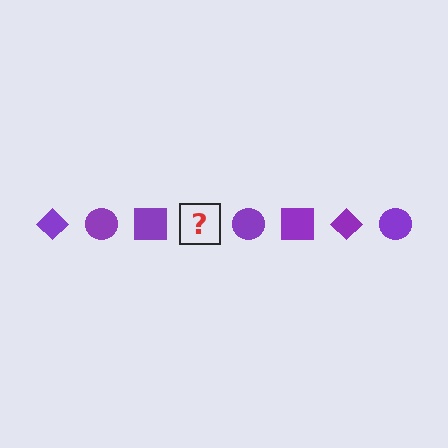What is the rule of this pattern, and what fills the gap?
The rule is that the pattern cycles through diamond, circle, square shapes in purple. The gap should be filled with a purple diamond.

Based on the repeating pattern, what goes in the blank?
The blank should be a purple diamond.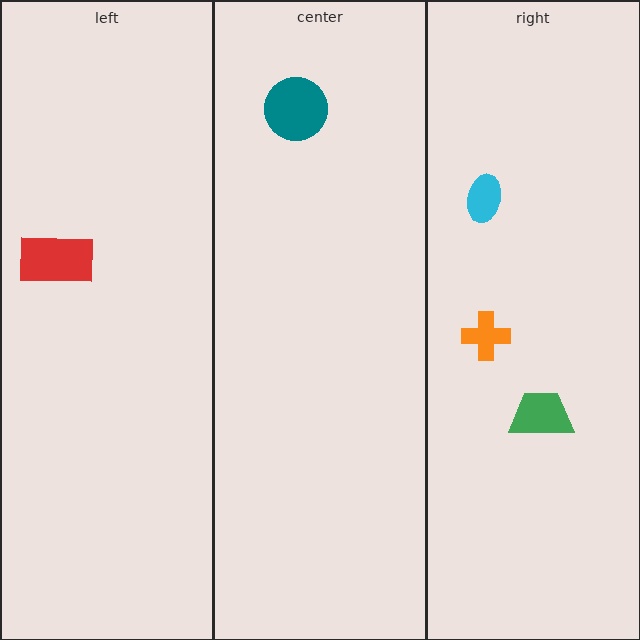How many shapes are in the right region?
3.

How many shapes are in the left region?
1.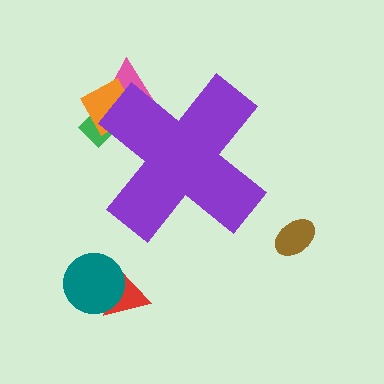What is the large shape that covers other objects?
A purple cross.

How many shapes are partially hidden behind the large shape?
3 shapes are partially hidden.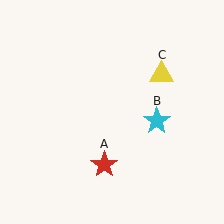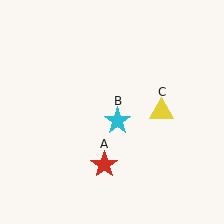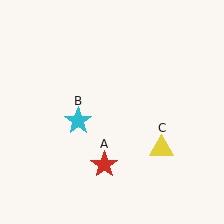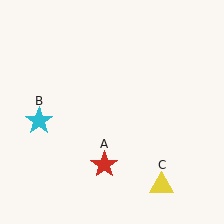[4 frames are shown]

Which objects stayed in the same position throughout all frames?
Red star (object A) remained stationary.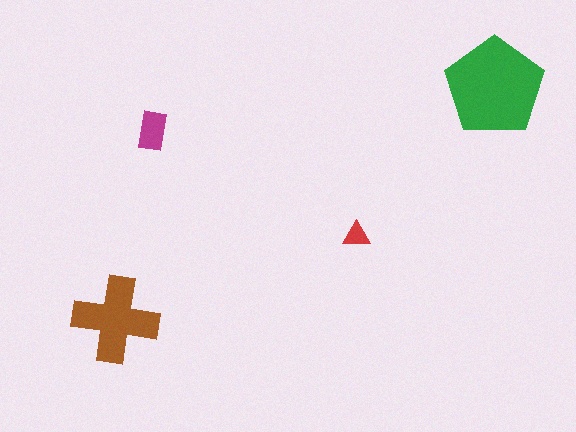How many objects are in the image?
There are 4 objects in the image.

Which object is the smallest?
The red triangle.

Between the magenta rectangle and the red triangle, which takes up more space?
The magenta rectangle.